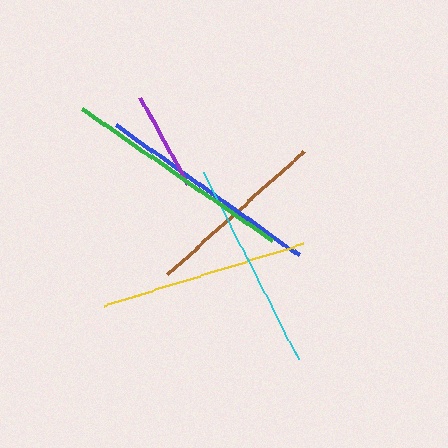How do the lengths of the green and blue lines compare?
The green and blue lines are approximately the same length.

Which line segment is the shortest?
The purple line is the shortest at approximately 100 pixels.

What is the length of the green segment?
The green segment is approximately 232 pixels long.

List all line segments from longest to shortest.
From longest to shortest: green, blue, cyan, yellow, brown, purple.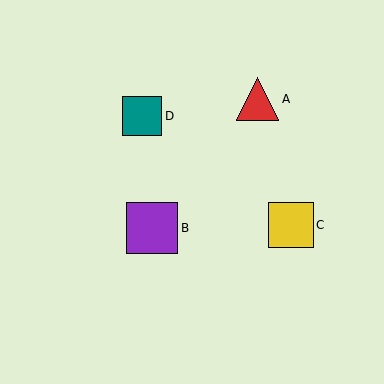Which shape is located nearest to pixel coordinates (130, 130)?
The teal square (labeled D) at (142, 116) is nearest to that location.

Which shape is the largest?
The purple square (labeled B) is the largest.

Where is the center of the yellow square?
The center of the yellow square is at (291, 225).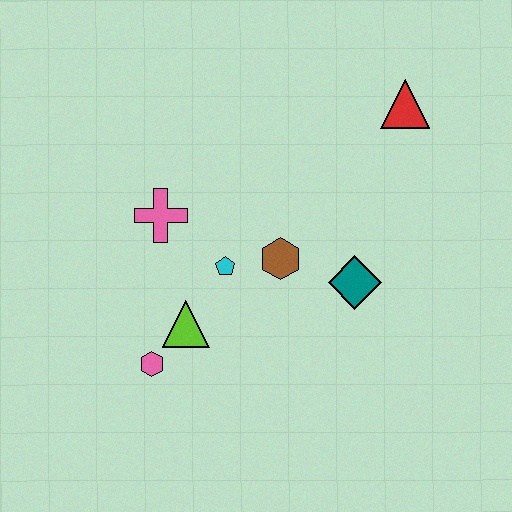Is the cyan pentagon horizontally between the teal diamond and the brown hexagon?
No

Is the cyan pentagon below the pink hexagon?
No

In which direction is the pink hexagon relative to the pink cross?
The pink hexagon is below the pink cross.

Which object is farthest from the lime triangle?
The red triangle is farthest from the lime triangle.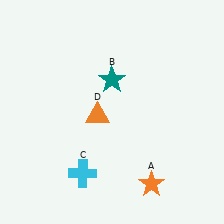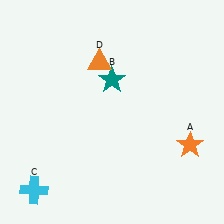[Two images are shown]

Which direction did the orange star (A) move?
The orange star (A) moved up.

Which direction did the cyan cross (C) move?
The cyan cross (C) moved left.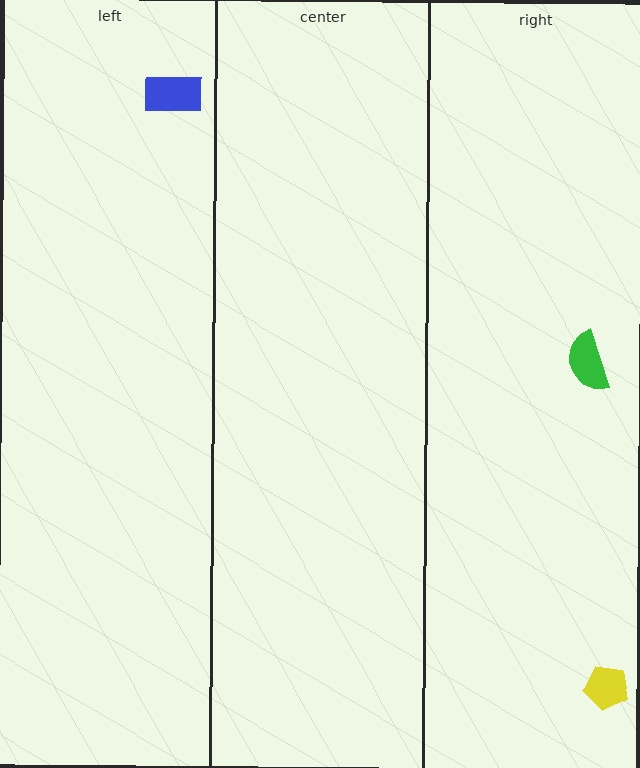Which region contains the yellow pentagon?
The right region.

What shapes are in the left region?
The blue rectangle.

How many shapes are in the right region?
2.